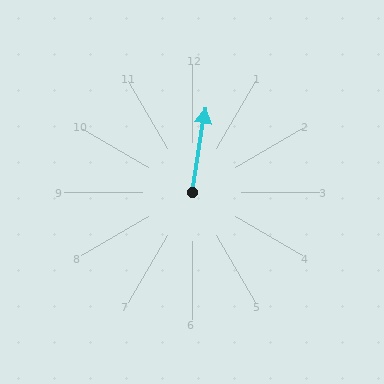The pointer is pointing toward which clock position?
Roughly 12 o'clock.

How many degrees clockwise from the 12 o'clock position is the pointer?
Approximately 9 degrees.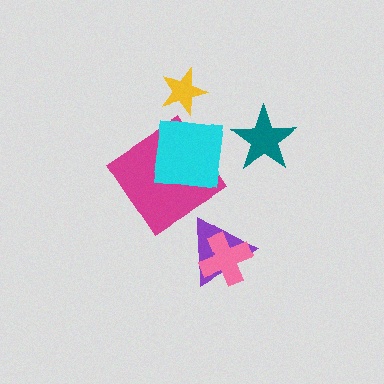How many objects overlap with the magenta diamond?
1 object overlaps with the magenta diamond.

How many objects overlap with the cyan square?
1 object overlaps with the cyan square.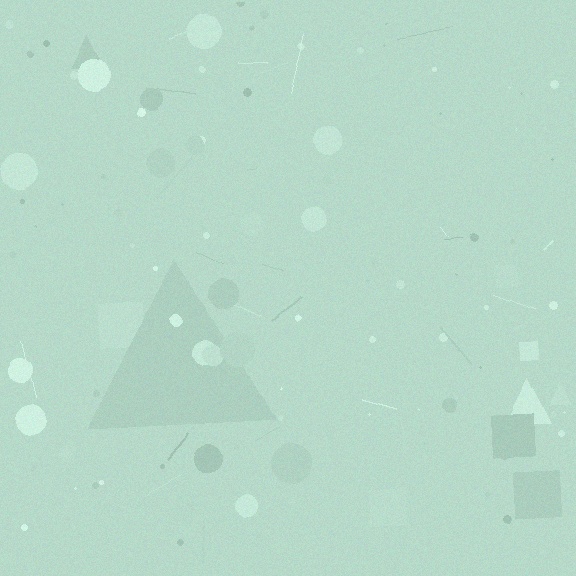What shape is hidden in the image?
A triangle is hidden in the image.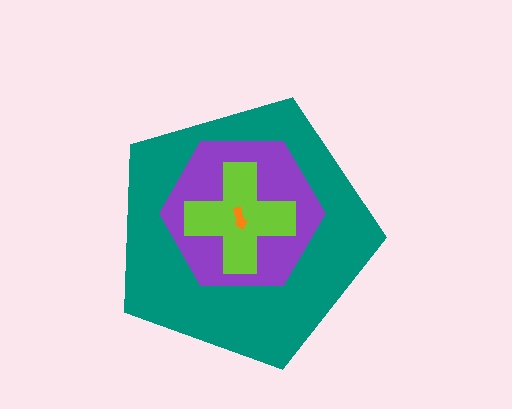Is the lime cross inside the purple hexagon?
Yes.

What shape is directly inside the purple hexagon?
The lime cross.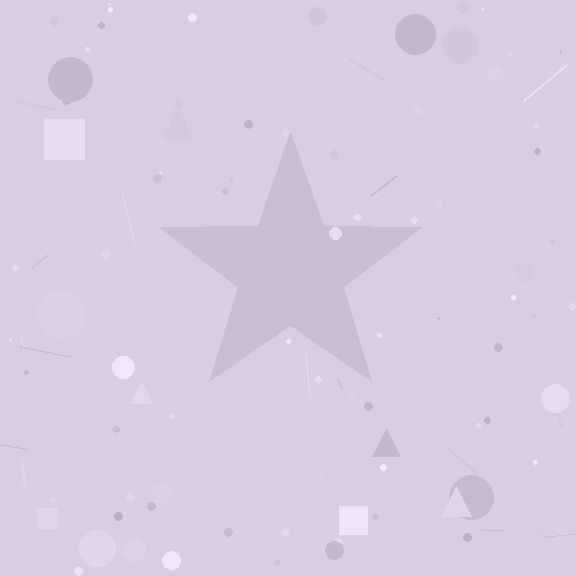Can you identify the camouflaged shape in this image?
The camouflaged shape is a star.